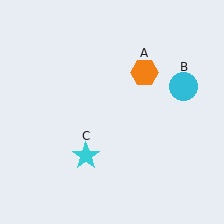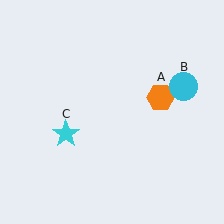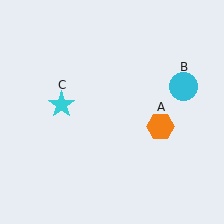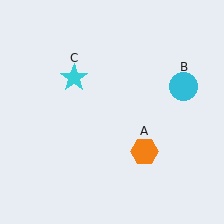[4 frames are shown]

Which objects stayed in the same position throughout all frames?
Cyan circle (object B) remained stationary.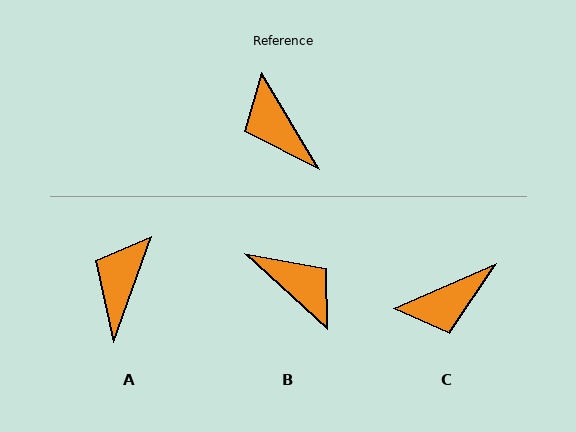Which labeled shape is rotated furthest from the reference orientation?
B, about 163 degrees away.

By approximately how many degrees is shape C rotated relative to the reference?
Approximately 82 degrees counter-clockwise.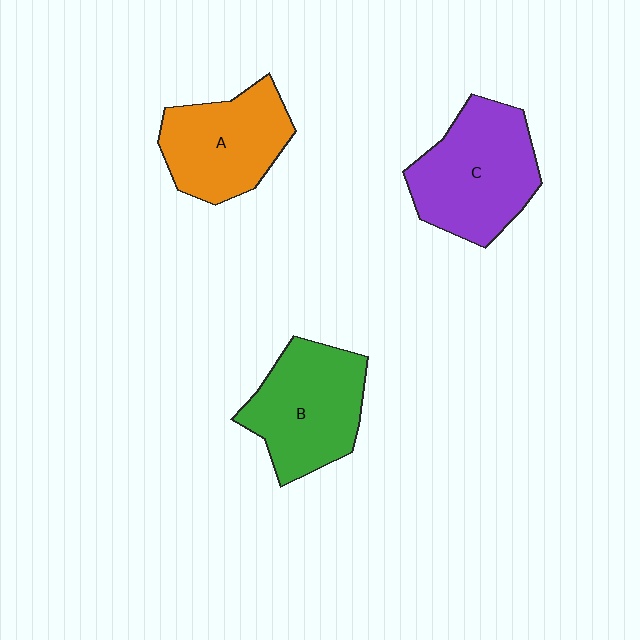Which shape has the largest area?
Shape C (purple).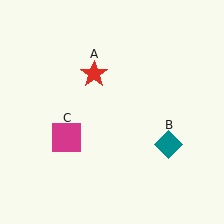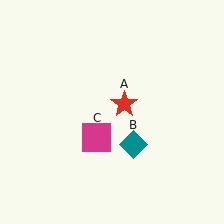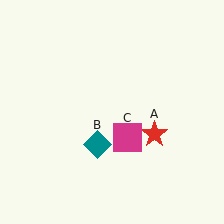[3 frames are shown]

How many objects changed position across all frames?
3 objects changed position: red star (object A), teal diamond (object B), magenta square (object C).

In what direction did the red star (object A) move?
The red star (object A) moved down and to the right.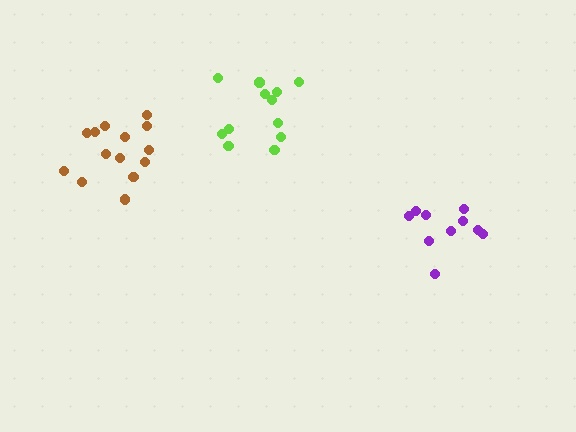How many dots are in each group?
Group 1: 14 dots, Group 2: 10 dots, Group 3: 12 dots (36 total).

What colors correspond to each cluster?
The clusters are colored: brown, purple, lime.